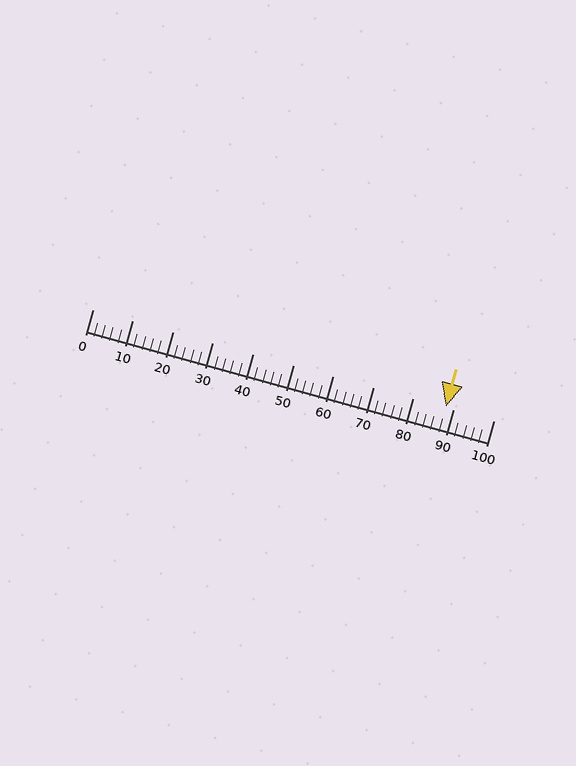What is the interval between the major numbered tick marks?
The major tick marks are spaced 10 units apart.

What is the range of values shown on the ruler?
The ruler shows values from 0 to 100.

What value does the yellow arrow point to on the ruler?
The yellow arrow points to approximately 88.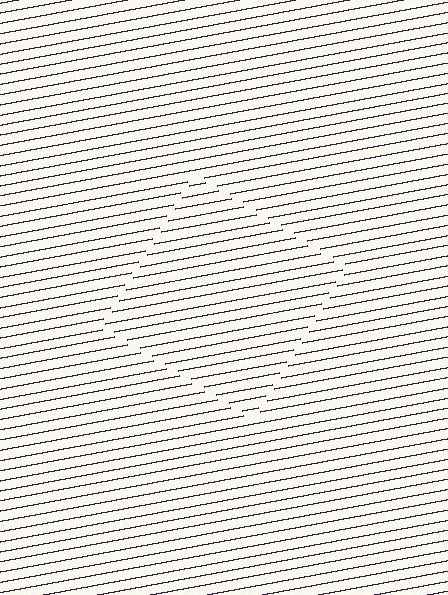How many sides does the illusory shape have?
4 sides — the line-ends trace a square.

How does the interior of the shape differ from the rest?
The interior of the shape contains the same grating, shifted by half a period — the contour is defined by the phase discontinuity where line-ends from the inner and outer gratings abut.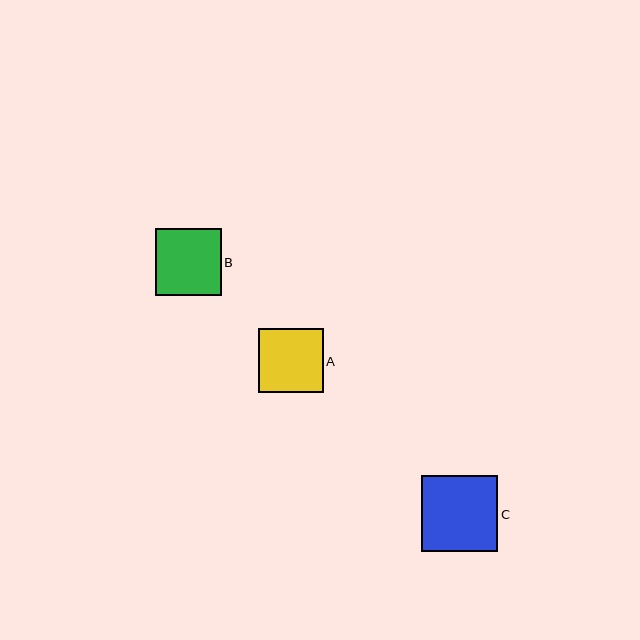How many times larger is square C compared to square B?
Square C is approximately 1.1 times the size of square B.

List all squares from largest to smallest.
From largest to smallest: C, B, A.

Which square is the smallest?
Square A is the smallest with a size of approximately 65 pixels.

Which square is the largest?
Square C is the largest with a size of approximately 76 pixels.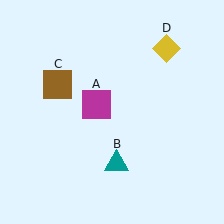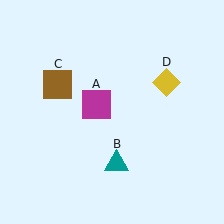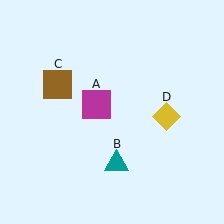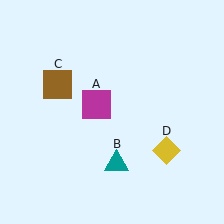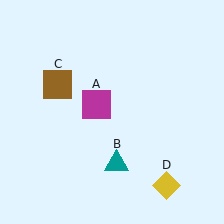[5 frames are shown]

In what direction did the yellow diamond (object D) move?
The yellow diamond (object D) moved down.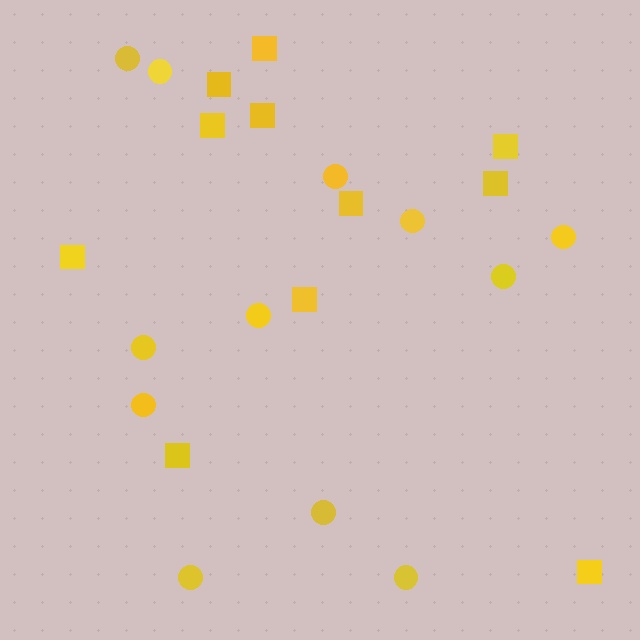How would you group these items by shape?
There are 2 groups: one group of circles (12) and one group of squares (11).